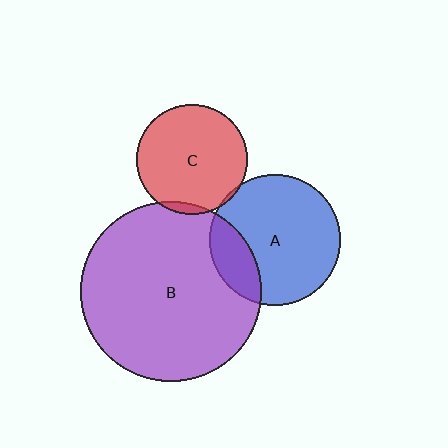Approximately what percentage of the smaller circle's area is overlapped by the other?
Approximately 5%.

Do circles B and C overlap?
Yes.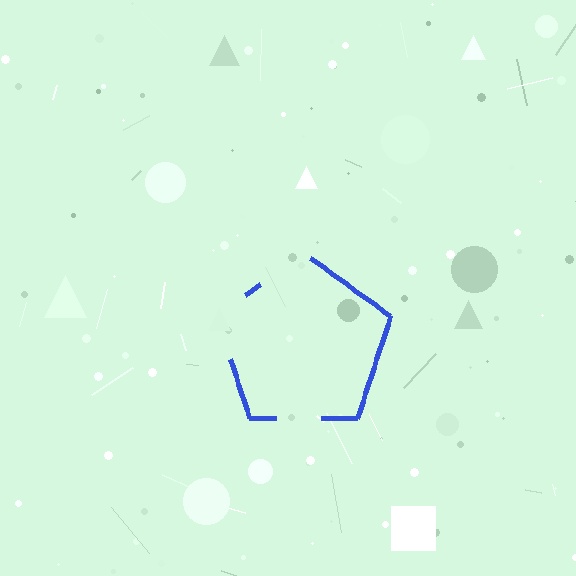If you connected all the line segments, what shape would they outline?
They would outline a pentagon.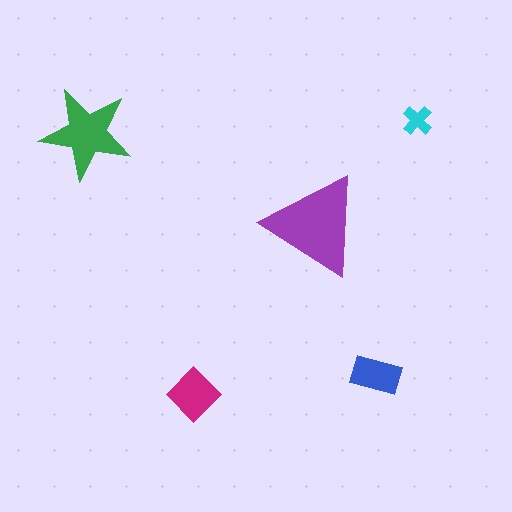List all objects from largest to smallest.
The purple triangle, the green star, the magenta diamond, the blue rectangle, the cyan cross.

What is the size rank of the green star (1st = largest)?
2nd.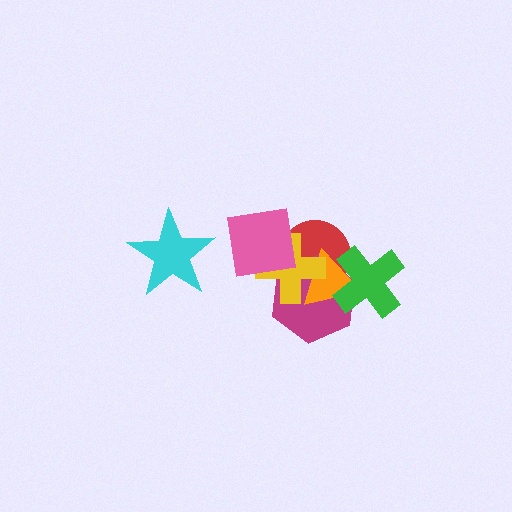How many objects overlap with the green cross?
3 objects overlap with the green cross.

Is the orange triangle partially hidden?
Yes, it is partially covered by another shape.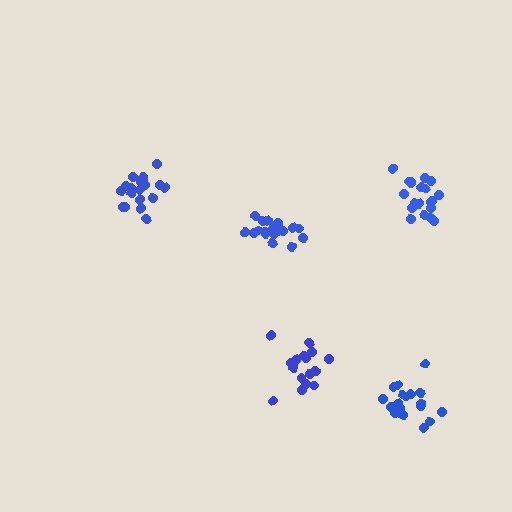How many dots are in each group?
Group 1: 20 dots, Group 2: 18 dots, Group 3: 20 dots, Group 4: 19 dots, Group 5: 20 dots (97 total).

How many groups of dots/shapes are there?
There are 5 groups.